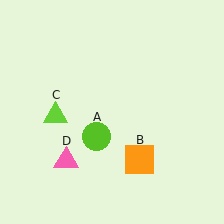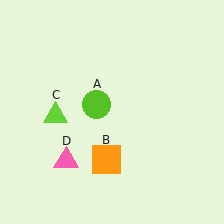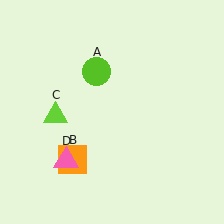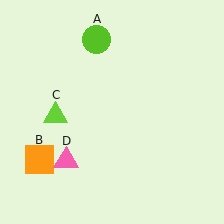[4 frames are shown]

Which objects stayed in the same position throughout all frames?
Lime triangle (object C) and pink triangle (object D) remained stationary.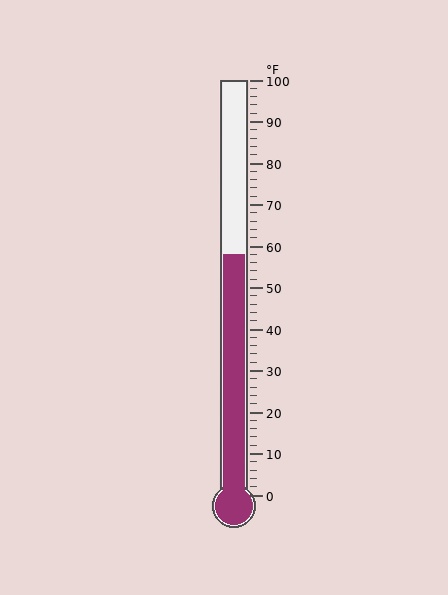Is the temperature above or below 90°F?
The temperature is below 90°F.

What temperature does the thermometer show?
The thermometer shows approximately 58°F.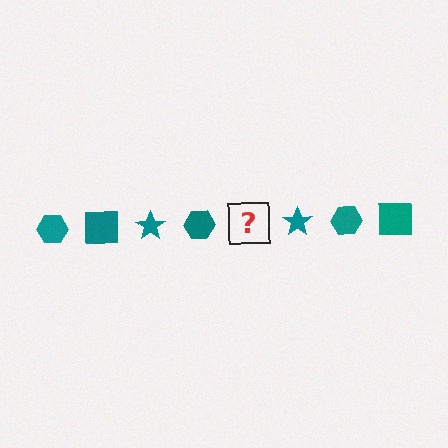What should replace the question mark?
The question mark should be replaced with a teal square.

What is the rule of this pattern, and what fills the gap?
The rule is that the pattern cycles through hexagon, square, star shapes in teal. The gap should be filled with a teal square.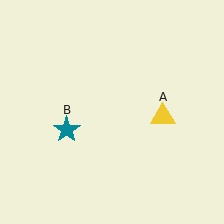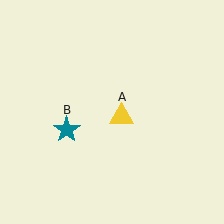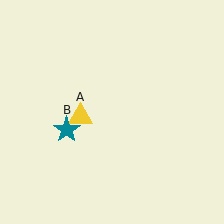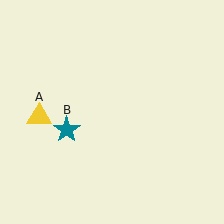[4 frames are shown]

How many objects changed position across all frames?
1 object changed position: yellow triangle (object A).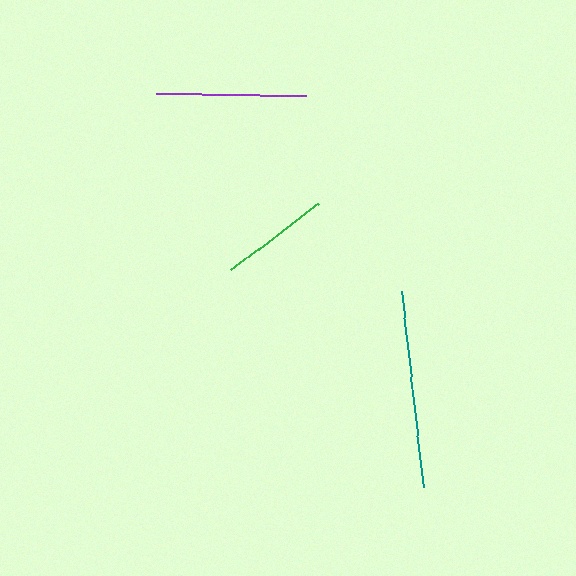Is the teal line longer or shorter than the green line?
The teal line is longer than the green line.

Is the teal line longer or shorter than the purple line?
The teal line is longer than the purple line.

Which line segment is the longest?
The teal line is the longest at approximately 198 pixels.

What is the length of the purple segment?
The purple segment is approximately 151 pixels long.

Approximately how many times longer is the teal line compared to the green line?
The teal line is approximately 1.8 times the length of the green line.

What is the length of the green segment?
The green segment is approximately 111 pixels long.